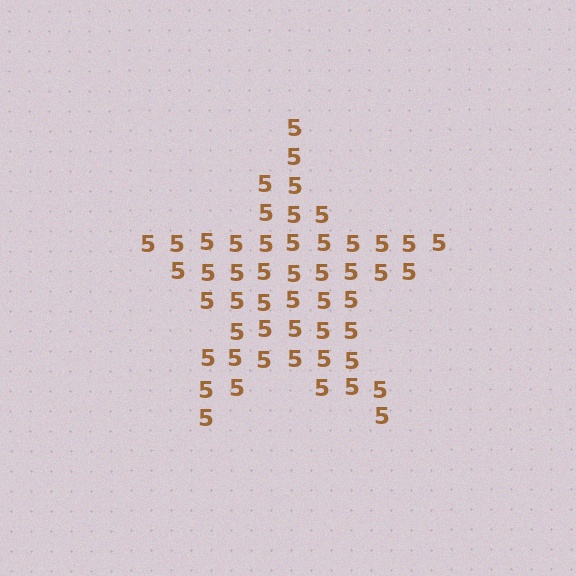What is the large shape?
The large shape is a star.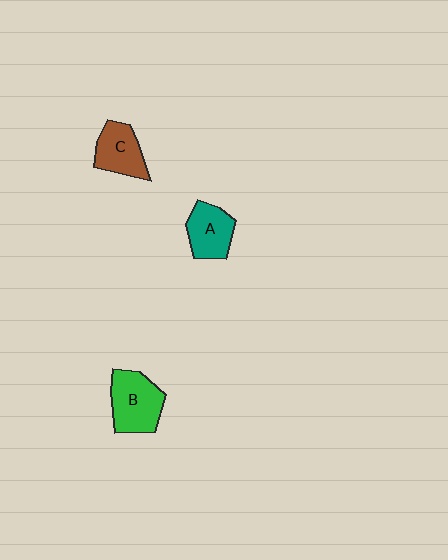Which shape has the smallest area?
Shape C (brown).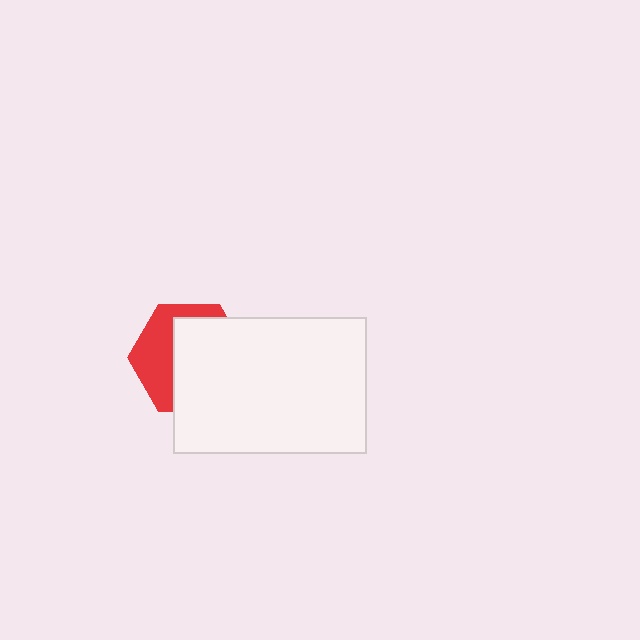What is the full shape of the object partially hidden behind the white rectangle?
The partially hidden object is a red hexagon.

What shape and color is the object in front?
The object in front is a white rectangle.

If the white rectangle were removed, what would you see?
You would see the complete red hexagon.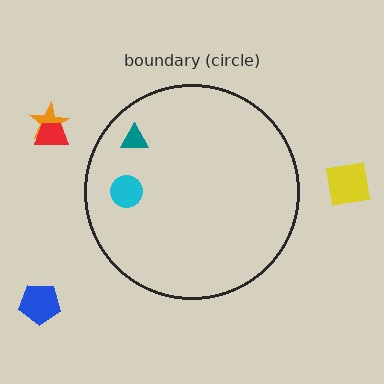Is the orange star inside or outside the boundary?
Outside.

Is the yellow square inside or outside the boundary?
Outside.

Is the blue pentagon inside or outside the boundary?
Outside.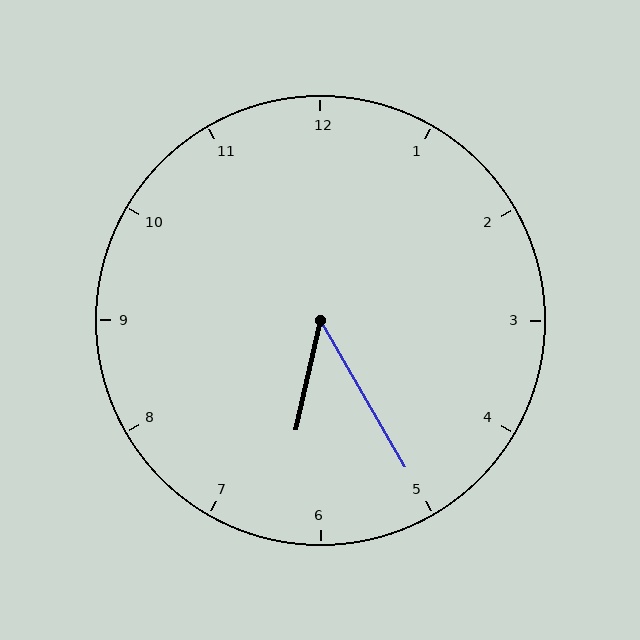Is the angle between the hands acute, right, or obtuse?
It is acute.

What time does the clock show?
6:25.